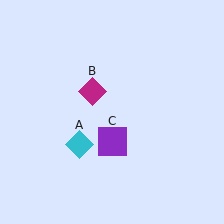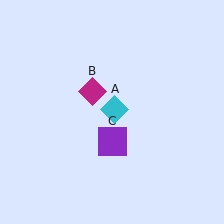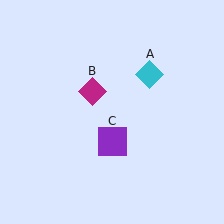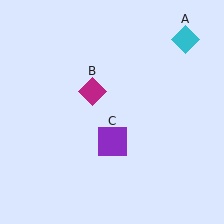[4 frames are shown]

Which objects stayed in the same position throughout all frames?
Magenta diamond (object B) and purple square (object C) remained stationary.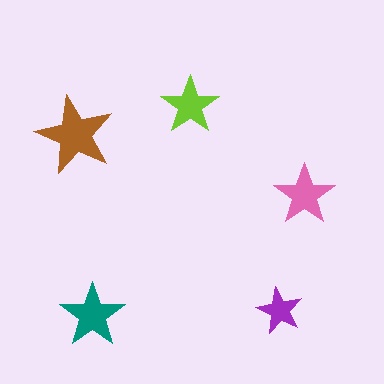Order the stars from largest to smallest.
the brown one, the teal one, the pink one, the lime one, the purple one.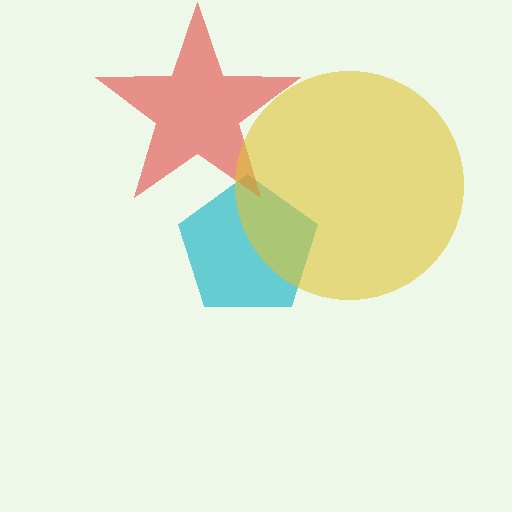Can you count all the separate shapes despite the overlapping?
Yes, there are 3 separate shapes.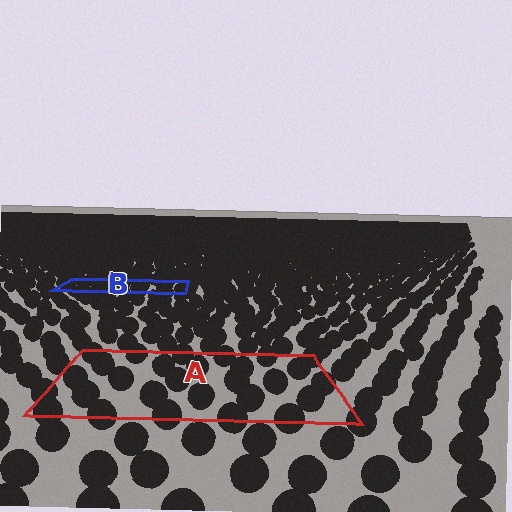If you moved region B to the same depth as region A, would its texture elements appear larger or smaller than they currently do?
They would appear larger. At a closer depth, the same texture elements are projected at a bigger on-screen size.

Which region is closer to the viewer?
Region A is closer. The texture elements there are larger and more spread out.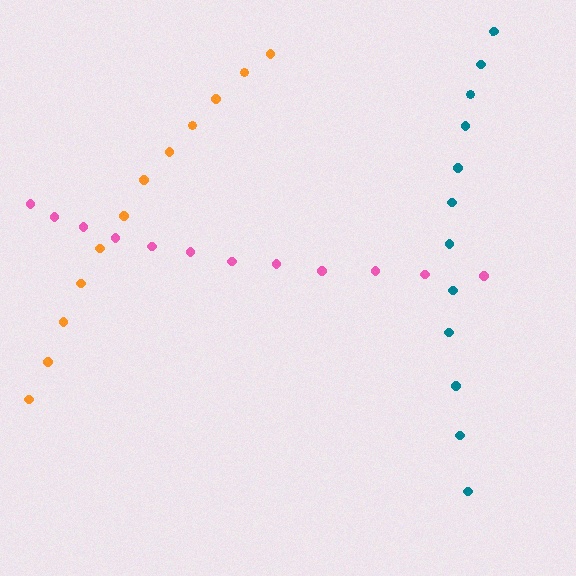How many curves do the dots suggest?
There are 3 distinct paths.